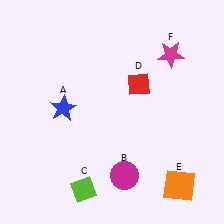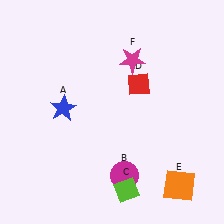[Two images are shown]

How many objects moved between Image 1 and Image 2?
2 objects moved between the two images.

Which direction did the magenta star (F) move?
The magenta star (F) moved left.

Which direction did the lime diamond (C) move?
The lime diamond (C) moved right.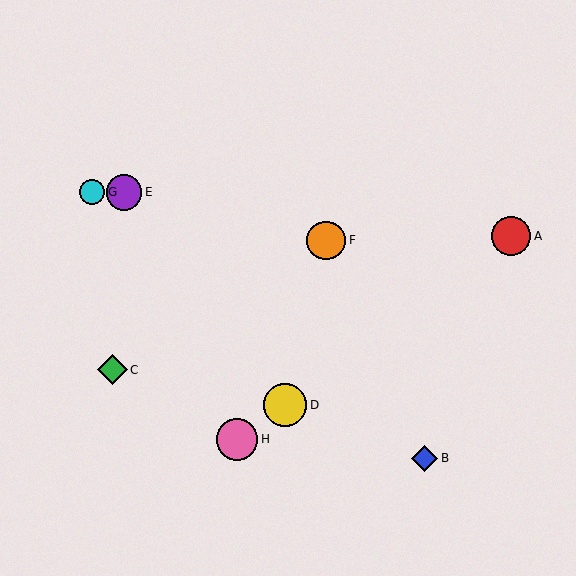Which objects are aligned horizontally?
Objects E, G are aligned horizontally.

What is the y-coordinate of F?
Object F is at y≈240.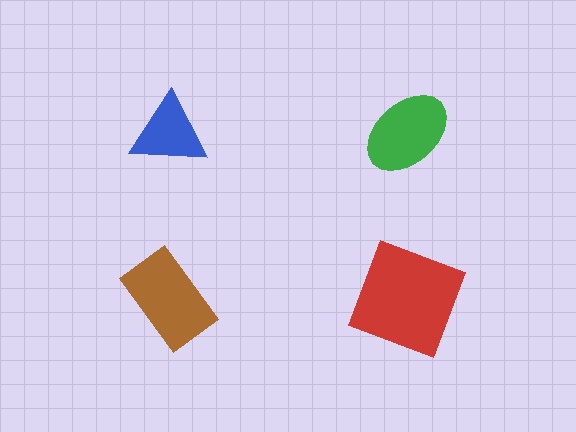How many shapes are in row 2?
2 shapes.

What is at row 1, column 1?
A blue triangle.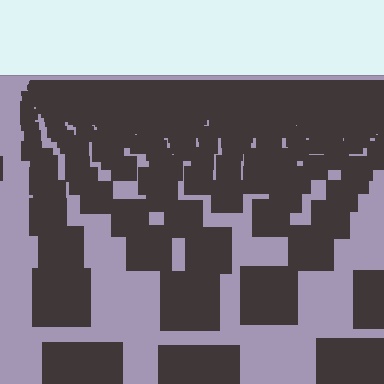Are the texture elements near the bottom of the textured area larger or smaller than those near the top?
Larger. Near the bottom, elements are closer to the viewer and appear at a bigger on-screen size.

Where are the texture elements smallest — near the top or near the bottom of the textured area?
Near the top.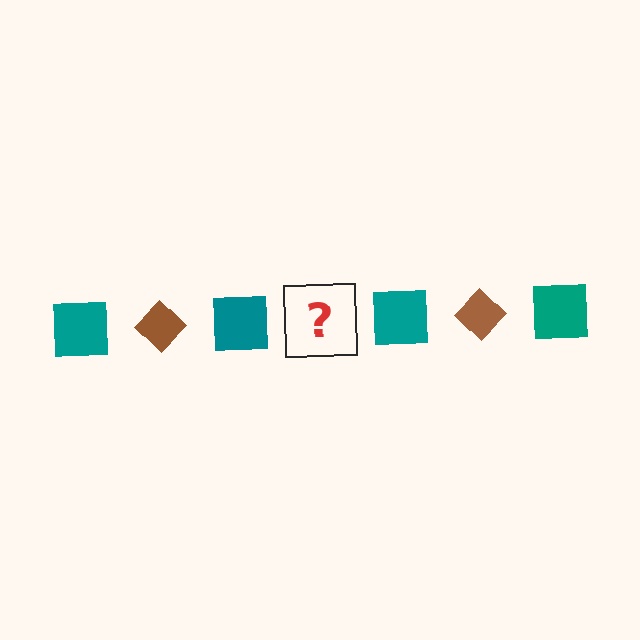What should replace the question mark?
The question mark should be replaced with a brown diamond.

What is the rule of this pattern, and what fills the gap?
The rule is that the pattern alternates between teal square and brown diamond. The gap should be filled with a brown diamond.